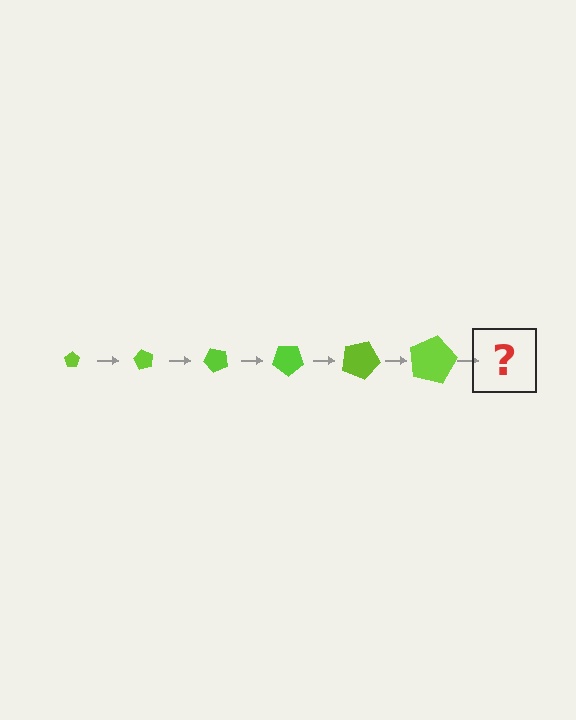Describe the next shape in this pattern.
It should be a pentagon, larger than the previous one and rotated 360 degrees from the start.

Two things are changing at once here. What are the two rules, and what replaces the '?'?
The two rules are that the pentagon grows larger each step and it rotates 60 degrees each step. The '?' should be a pentagon, larger than the previous one and rotated 360 degrees from the start.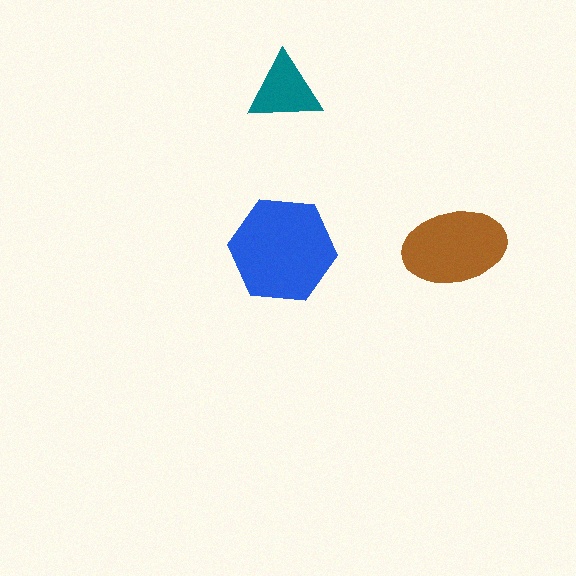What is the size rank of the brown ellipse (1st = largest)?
2nd.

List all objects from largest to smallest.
The blue hexagon, the brown ellipse, the teal triangle.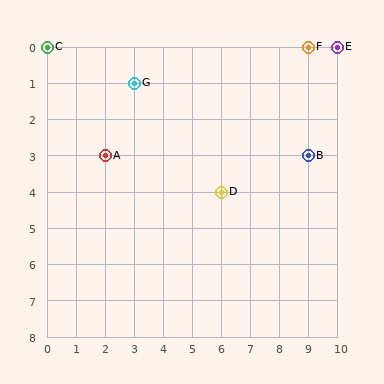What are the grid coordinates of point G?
Point G is at grid coordinates (3, 1).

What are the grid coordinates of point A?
Point A is at grid coordinates (2, 3).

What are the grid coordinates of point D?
Point D is at grid coordinates (6, 4).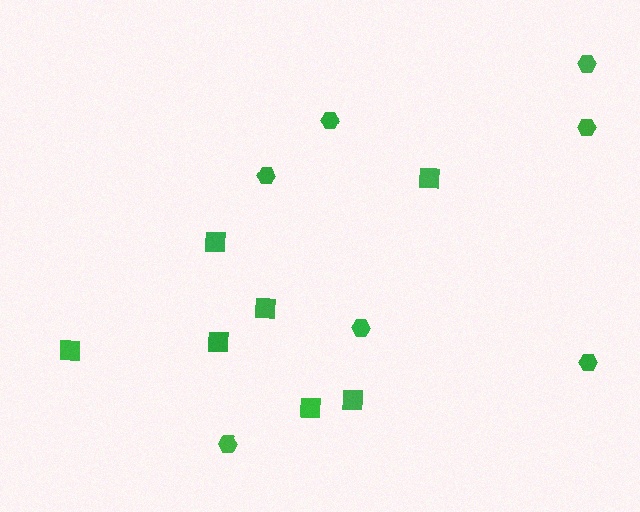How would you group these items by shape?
There are 2 groups: one group of hexagons (7) and one group of squares (7).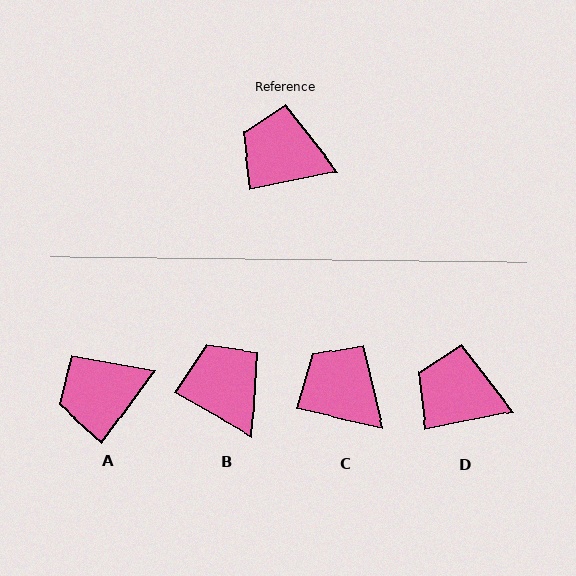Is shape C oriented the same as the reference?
No, it is off by about 24 degrees.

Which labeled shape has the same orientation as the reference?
D.